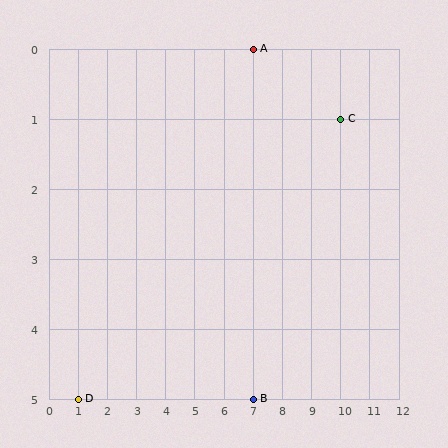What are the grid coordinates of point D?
Point D is at grid coordinates (1, 5).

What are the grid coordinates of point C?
Point C is at grid coordinates (10, 1).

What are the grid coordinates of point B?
Point B is at grid coordinates (7, 5).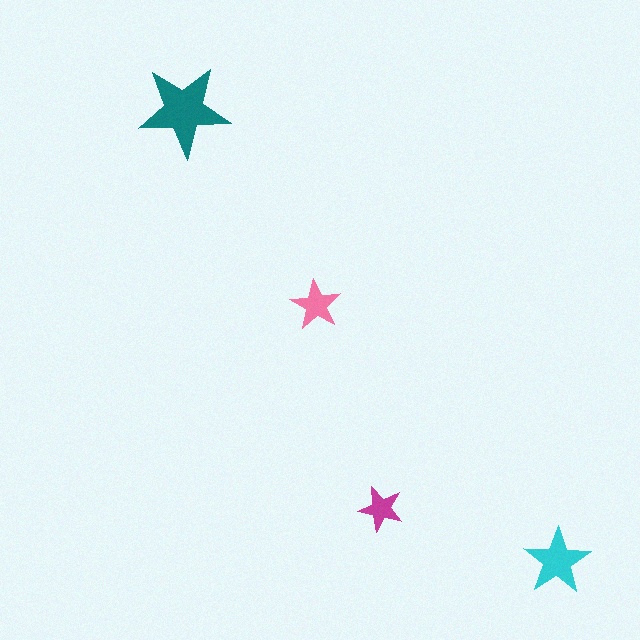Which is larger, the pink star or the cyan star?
The cyan one.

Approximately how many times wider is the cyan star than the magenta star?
About 1.5 times wider.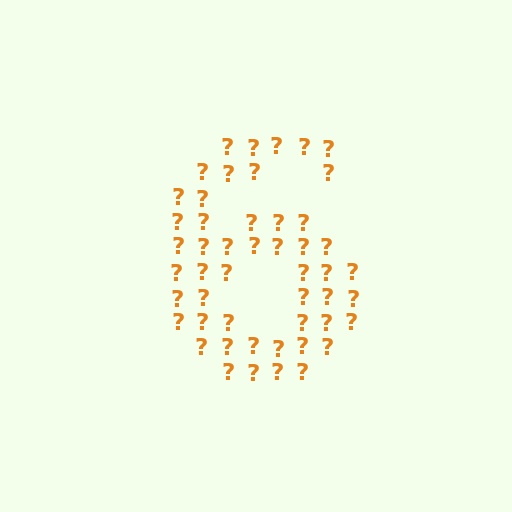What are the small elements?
The small elements are question marks.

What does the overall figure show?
The overall figure shows the digit 6.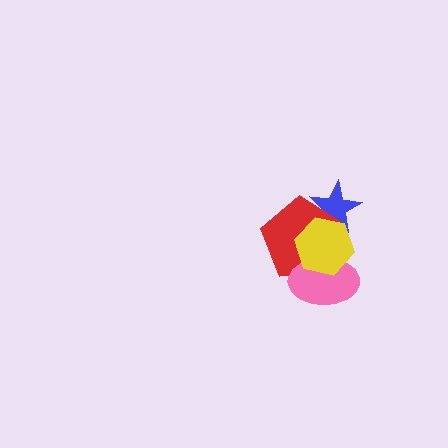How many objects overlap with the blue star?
2 objects overlap with the blue star.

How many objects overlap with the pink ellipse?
2 objects overlap with the pink ellipse.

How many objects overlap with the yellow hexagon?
3 objects overlap with the yellow hexagon.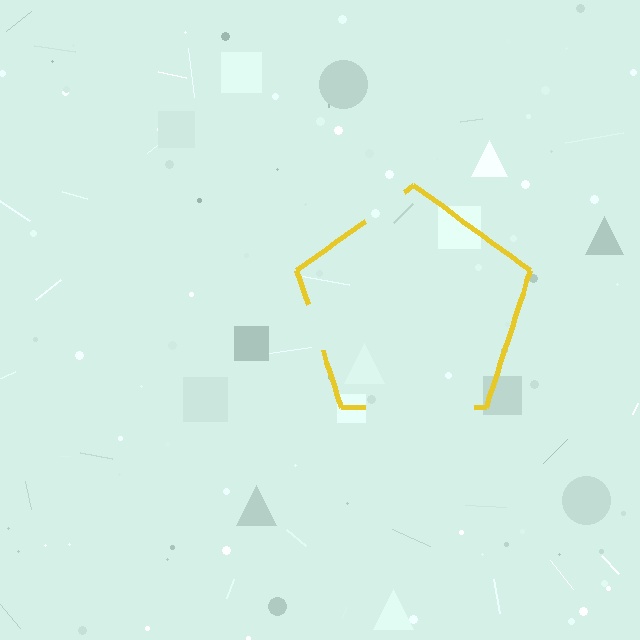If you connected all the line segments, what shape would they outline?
They would outline a pentagon.